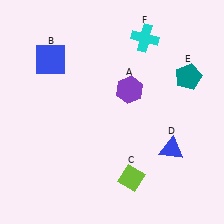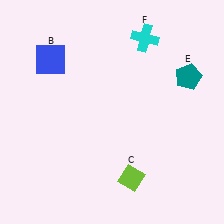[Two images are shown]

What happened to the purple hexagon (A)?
The purple hexagon (A) was removed in Image 2. It was in the top-right area of Image 1.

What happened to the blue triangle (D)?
The blue triangle (D) was removed in Image 2. It was in the bottom-right area of Image 1.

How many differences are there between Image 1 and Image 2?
There are 2 differences between the two images.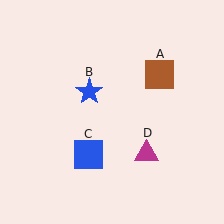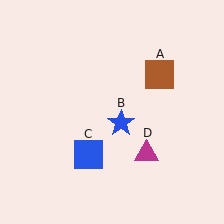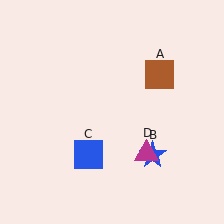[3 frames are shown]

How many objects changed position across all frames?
1 object changed position: blue star (object B).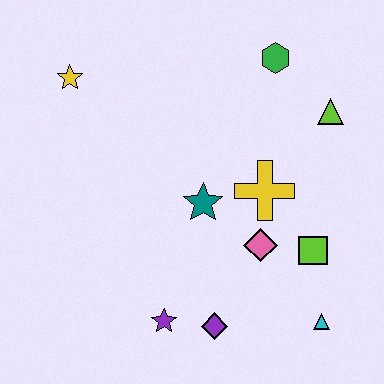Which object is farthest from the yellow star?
The cyan triangle is farthest from the yellow star.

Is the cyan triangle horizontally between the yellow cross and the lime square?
No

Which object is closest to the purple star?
The purple diamond is closest to the purple star.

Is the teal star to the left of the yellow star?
No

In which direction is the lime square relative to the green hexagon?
The lime square is below the green hexagon.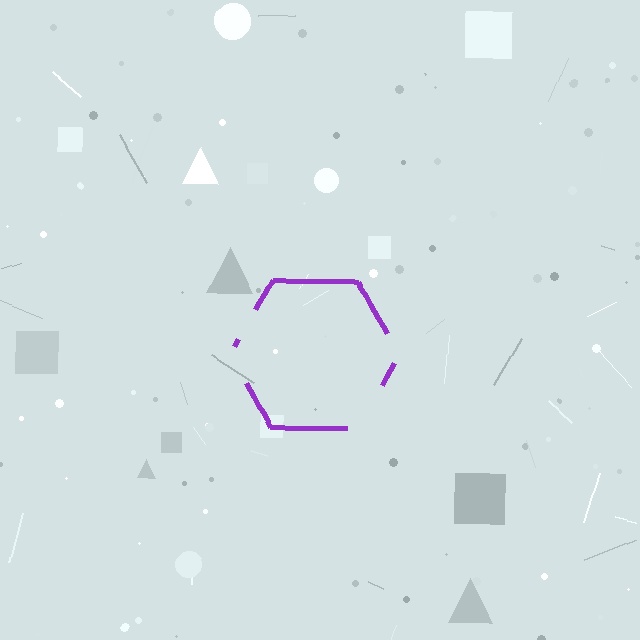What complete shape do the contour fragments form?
The contour fragments form a hexagon.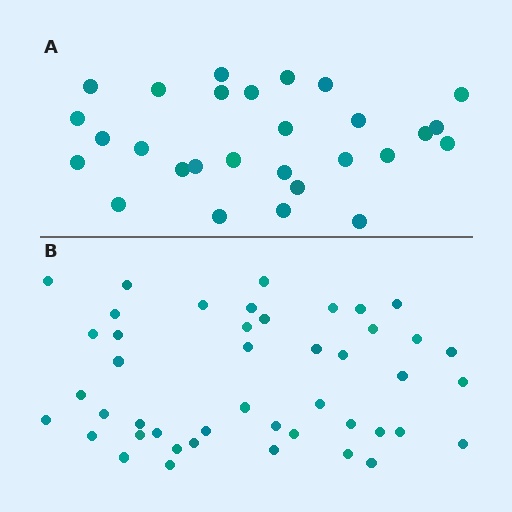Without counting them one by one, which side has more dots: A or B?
Region B (the bottom region) has more dots.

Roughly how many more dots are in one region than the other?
Region B has approximately 15 more dots than region A.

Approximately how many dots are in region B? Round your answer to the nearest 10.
About 40 dots. (The exact count is 45, which rounds to 40.)